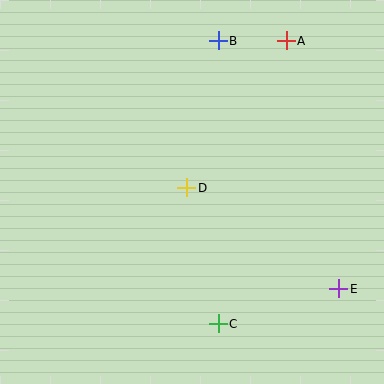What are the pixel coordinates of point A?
Point A is at (286, 41).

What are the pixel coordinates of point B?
Point B is at (218, 41).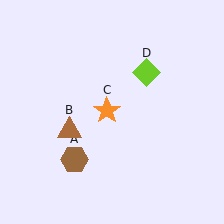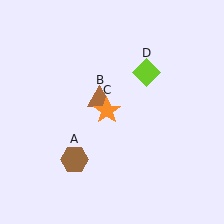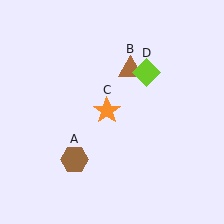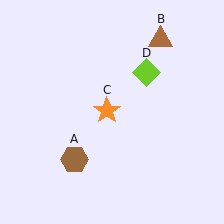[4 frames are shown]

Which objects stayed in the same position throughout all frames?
Brown hexagon (object A) and orange star (object C) and lime diamond (object D) remained stationary.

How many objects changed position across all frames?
1 object changed position: brown triangle (object B).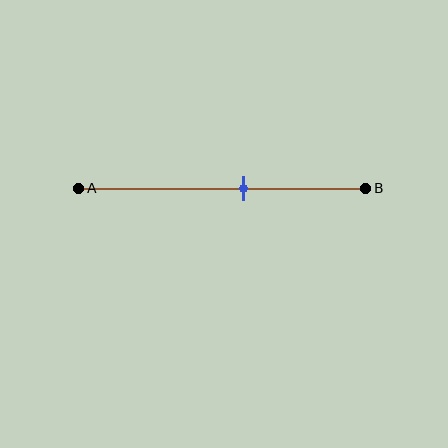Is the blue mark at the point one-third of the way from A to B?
No, the mark is at about 60% from A, not at the 33% one-third point.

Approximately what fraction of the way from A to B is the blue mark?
The blue mark is approximately 60% of the way from A to B.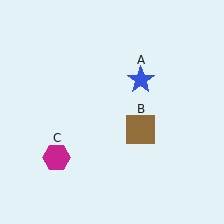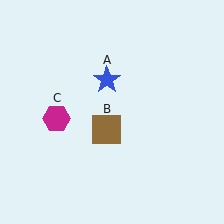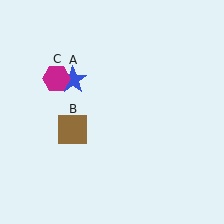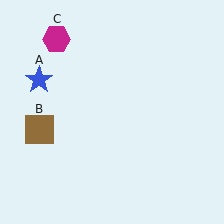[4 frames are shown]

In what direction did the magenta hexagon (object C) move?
The magenta hexagon (object C) moved up.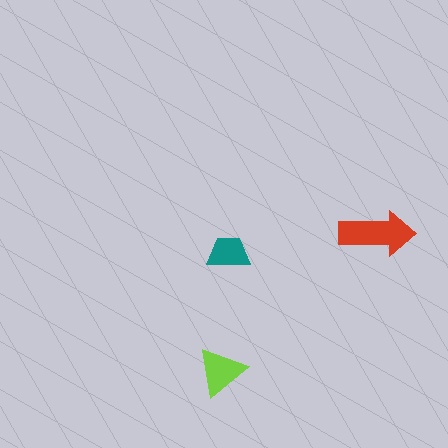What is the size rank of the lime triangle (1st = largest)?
2nd.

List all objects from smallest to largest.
The teal trapezoid, the lime triangle, the red arrow.